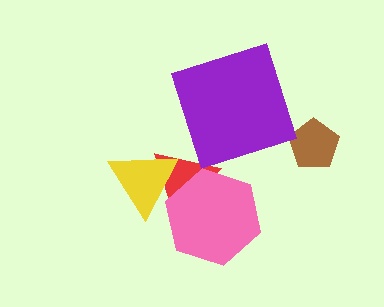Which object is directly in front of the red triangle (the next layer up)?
The yellow triangle is directly in front of the red triangle.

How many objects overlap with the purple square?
0 objects overlap with the purple square.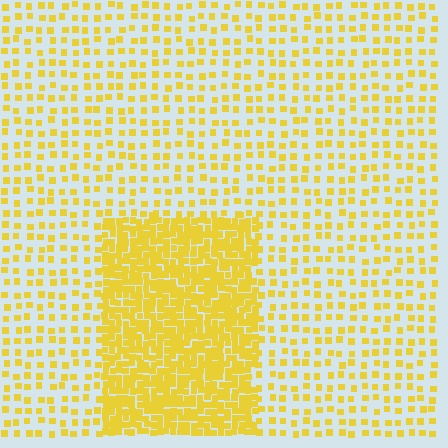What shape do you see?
I see a rectangle.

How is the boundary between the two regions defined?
The boundary is defined by a change in element density (approximately 2.9x ratio). All elements are the same color, size, and shape.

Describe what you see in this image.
The image contains small yellow elements arranged at two different densities. A rectangle-shaped region is visible where the elements are more densely packed than the surrounding area.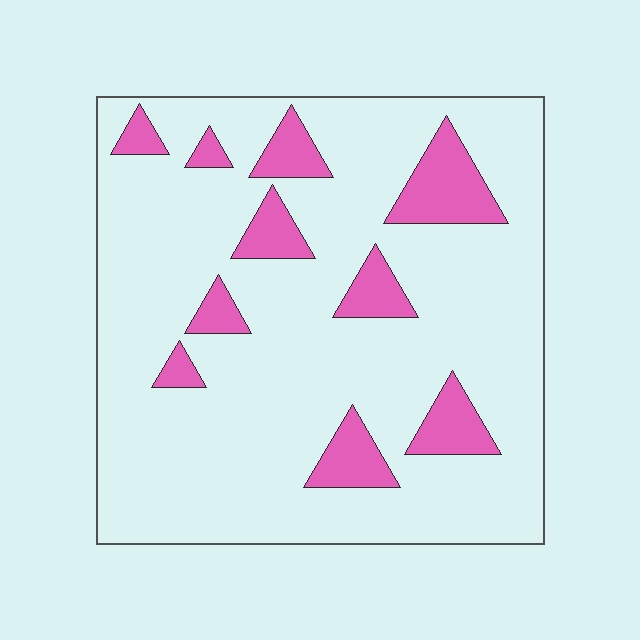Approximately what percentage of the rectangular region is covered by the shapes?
Approximately 15%.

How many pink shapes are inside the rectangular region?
10.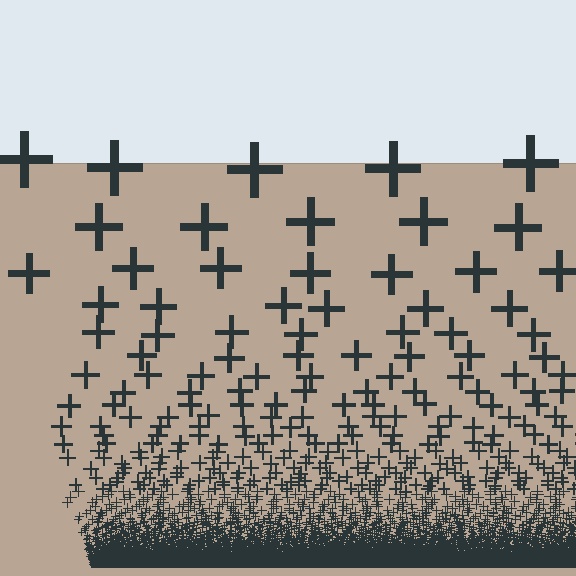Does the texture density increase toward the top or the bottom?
Density increases toward the bottom.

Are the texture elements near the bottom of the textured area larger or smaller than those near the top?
Smaller. The gradient is inverted — elements near the bottom are smaller and denser.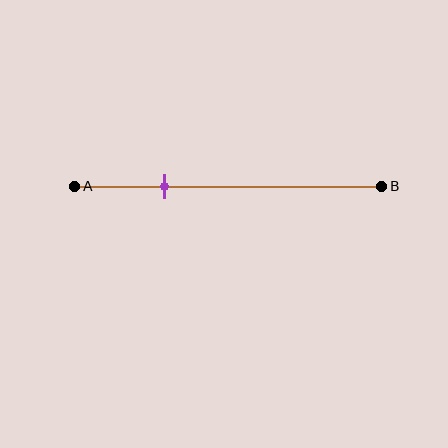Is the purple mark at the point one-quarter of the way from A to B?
No, the mark is at about 30% from A, not at the 25% one-quarter point.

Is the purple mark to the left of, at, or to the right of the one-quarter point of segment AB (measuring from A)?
The purple mark is to the right of the one-quarter point of segment AB.